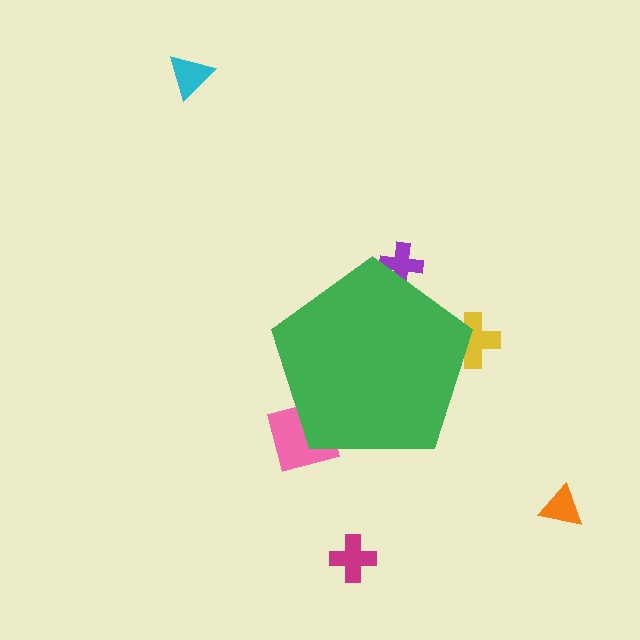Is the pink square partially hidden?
Yes, the pink square is partially hidden behind the green pentagon.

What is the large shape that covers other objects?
A green pentagon.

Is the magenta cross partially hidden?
No, the magenta cross is fully visible.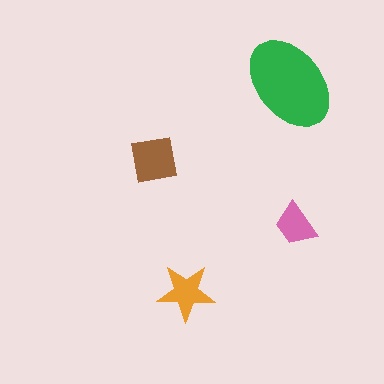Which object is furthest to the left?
The brown square is leftmost.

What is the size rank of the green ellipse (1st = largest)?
1st.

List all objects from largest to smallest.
The green ellipse, the brown square, the orange star, the pink trapezoid.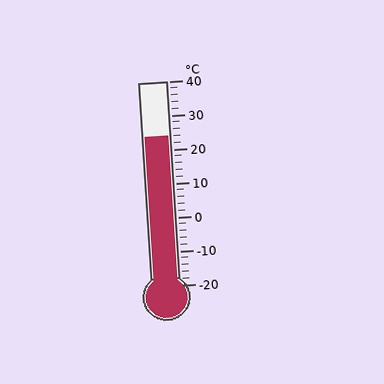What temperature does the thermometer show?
The thermometer shows approximately 24°C.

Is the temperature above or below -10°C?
The temperature is above -10°C.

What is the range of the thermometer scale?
The thermometer scale ranges from -20°C to 40°C.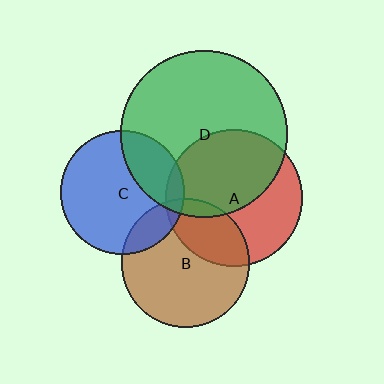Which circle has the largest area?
Circle D (green).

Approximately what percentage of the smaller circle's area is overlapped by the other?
Approximately 5%.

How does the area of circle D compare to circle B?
Approximately 1.7 times.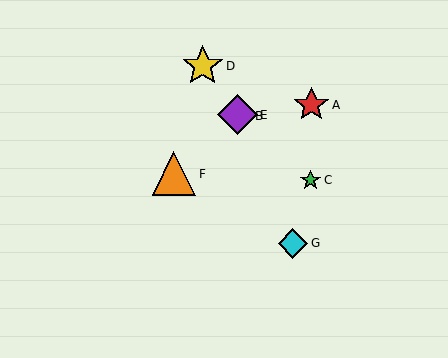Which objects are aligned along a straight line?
Objects B, E, F are aligned along a straight line.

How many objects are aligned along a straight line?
3 objects (B, E, F) are aligned along a straight line.